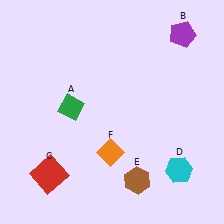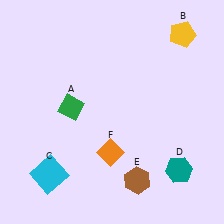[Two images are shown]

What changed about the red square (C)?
In Image 1, C is red. In Image 2, it changed to cyan.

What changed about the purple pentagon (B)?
In Image 1, B is purple. In Image 2, it changed to yellow.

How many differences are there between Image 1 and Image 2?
There are 3 differences between the two images.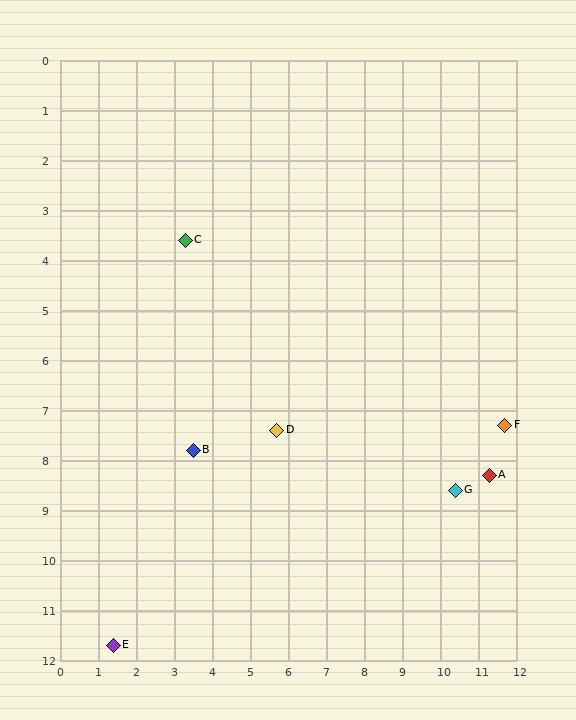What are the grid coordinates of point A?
Point A is at approximately (11.3, 8.3).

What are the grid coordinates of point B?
Point B is at approximately (3.5, 7.8).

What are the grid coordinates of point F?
Point F is at approximately (11.7, 7.3).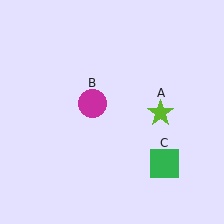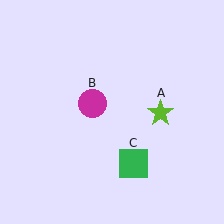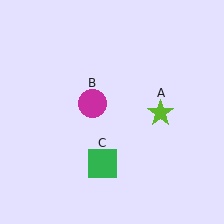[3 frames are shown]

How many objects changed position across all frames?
1 object changed position: green square (object C).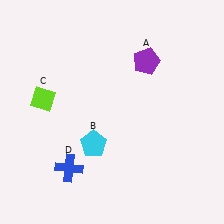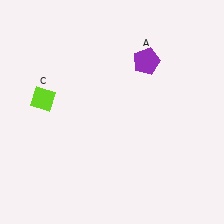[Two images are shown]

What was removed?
The cyan pentagon (B), the blue cross (D) were removed in Image 2.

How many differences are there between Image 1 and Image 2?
There are 2 differences between the two images.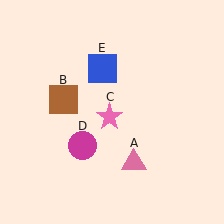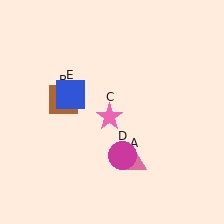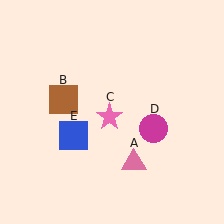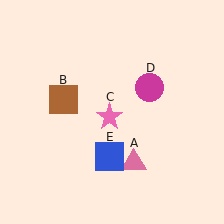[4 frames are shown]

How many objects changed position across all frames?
2 objects changed position: magenta circle (object D), blue square (object E).